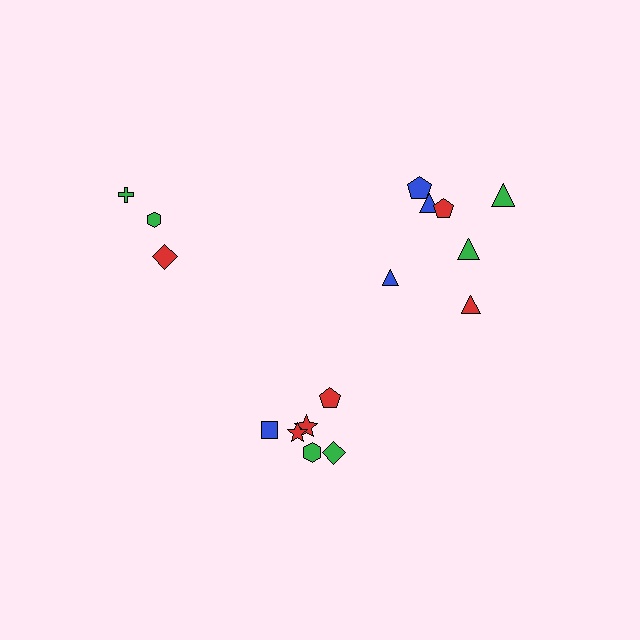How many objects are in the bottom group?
There are 6 objects.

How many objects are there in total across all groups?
There are 16 objects.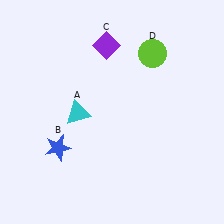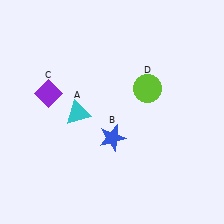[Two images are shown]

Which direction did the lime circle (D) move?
The lime circle (D) moved down.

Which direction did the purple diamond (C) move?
The purple diamond (C) moved left.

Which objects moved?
The objects that moved are: the blue star (B), the purple diamond (C), the lime circle (D).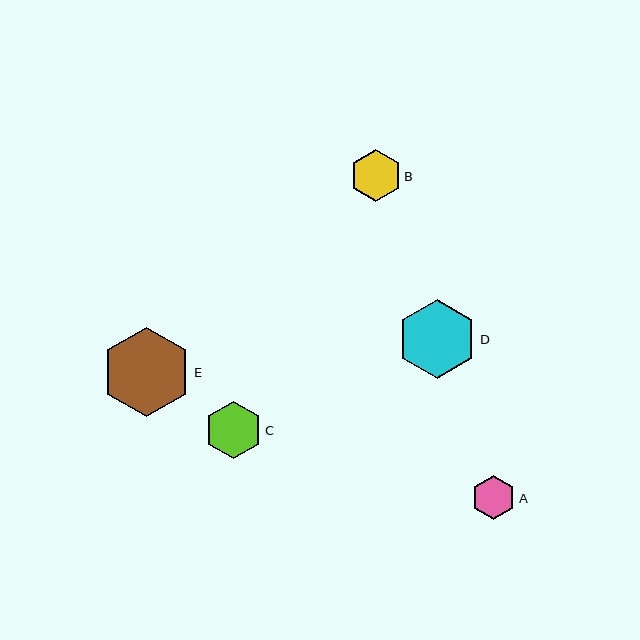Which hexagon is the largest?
Hexagon E is the largest with a size of approximately 90 pixels.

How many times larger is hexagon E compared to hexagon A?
Hexagon E is approximately 2.0 times the size of hexagon A.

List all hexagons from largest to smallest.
From largest to smallest: E, D, C, B, A.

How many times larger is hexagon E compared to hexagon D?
Hexagon E is approximately 1.1 times the size of hexagon D.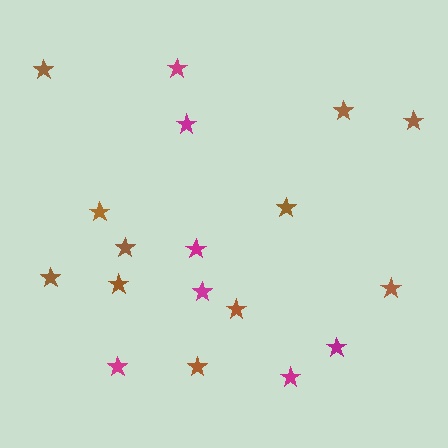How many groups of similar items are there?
There are 2 groups: one group of magenta stars (7) and one group of brown stars (11).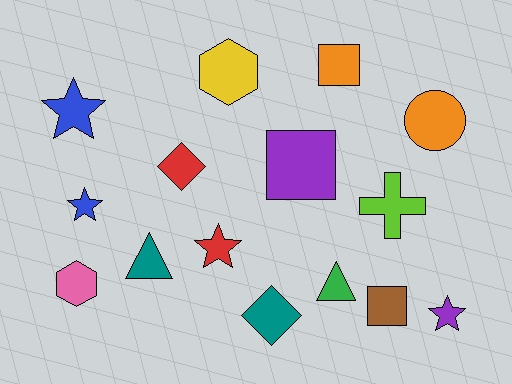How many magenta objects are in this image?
There are no magenta objects.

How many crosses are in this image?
There is 1 cross.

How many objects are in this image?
There are 15 objects.